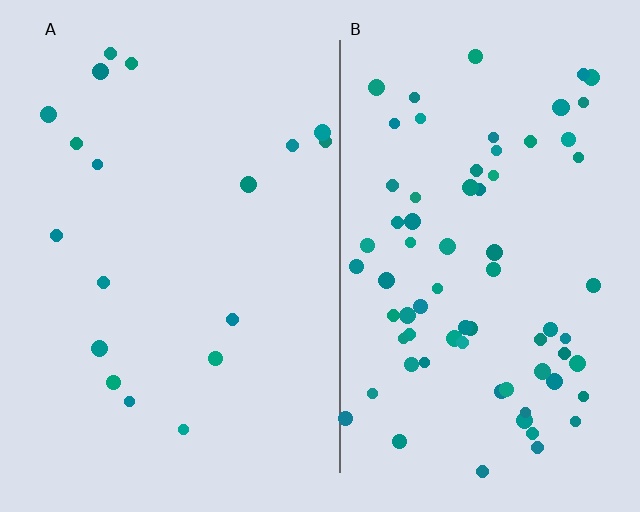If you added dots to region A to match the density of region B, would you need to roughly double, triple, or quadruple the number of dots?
Approximately quadruple.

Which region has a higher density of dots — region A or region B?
B (the right).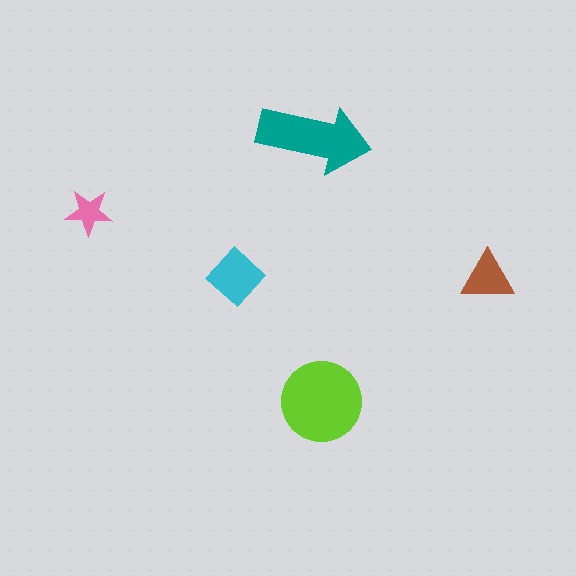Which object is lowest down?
The lime circle is bottommost.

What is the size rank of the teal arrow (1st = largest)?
2nd.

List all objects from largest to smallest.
The lime circle, the teal arrow, the cyan diamond, the brown triangle, the pink star.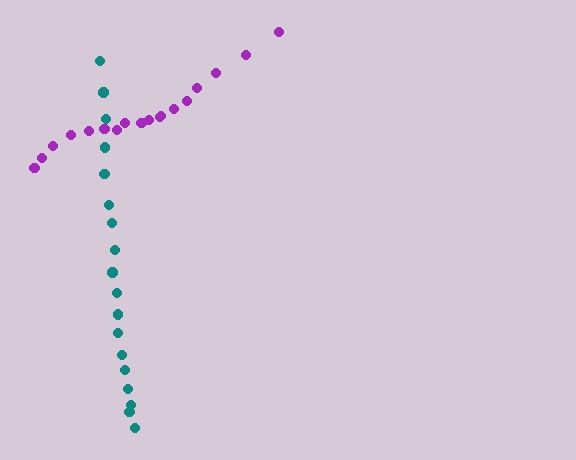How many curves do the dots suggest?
There are 2 distinct paths.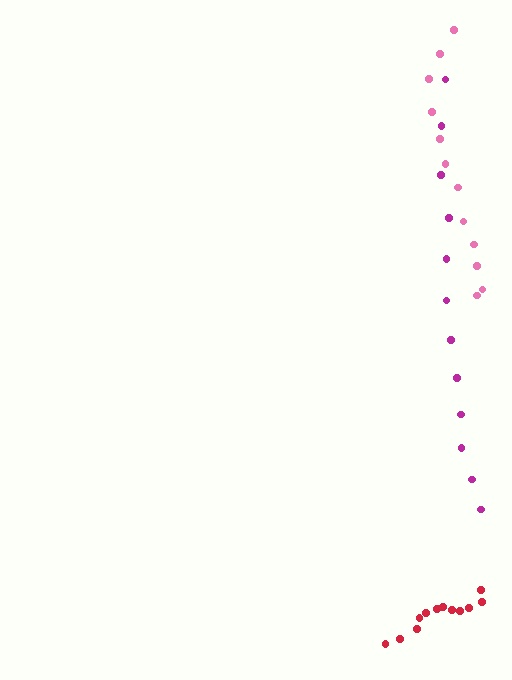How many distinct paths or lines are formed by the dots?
There are 3 distinct paths.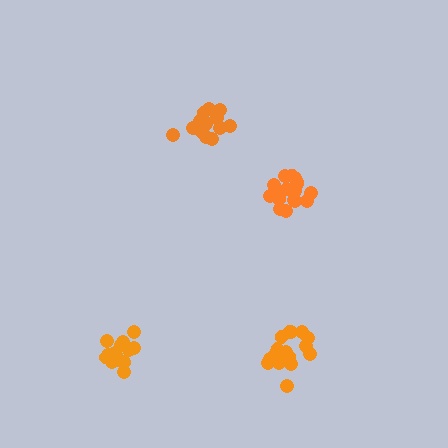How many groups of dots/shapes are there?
There are 4 groups.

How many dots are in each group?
Group 1: 15 dots, Group 2: 20 dots, Group 3: 18 dots, Group 4: 18 dots (71 total).